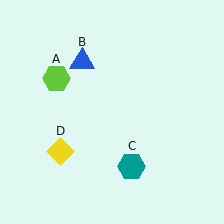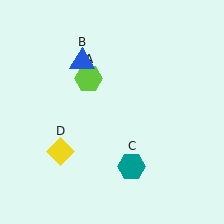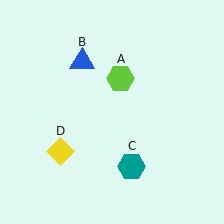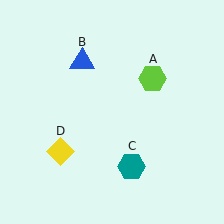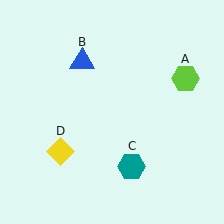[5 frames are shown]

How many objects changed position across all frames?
1 object changed position: lime hexagon (object A).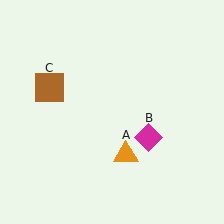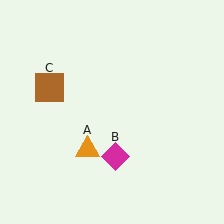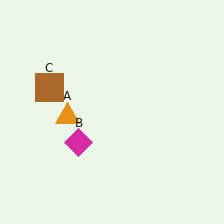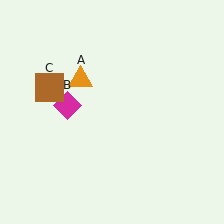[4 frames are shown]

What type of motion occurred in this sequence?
The orange triangle (object A), magenta diamond (object B) rotated clockwise around the center of the scene.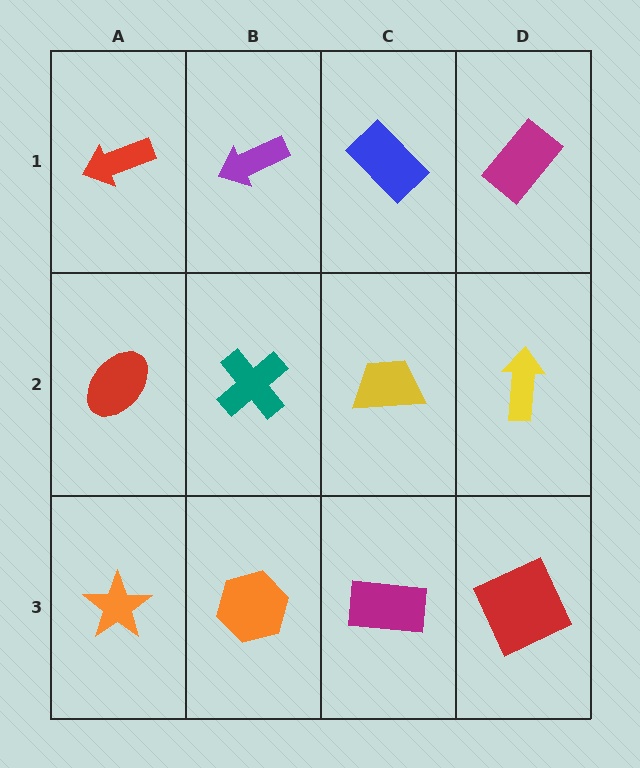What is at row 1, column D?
A magenta rectangle.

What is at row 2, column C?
A yellow trapezoid.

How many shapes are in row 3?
4 shapes.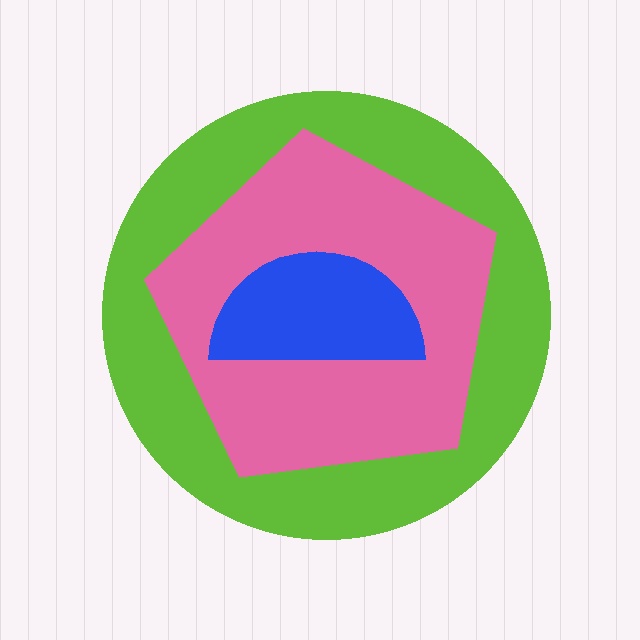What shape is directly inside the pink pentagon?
The blue semicircle.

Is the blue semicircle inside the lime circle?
Yes.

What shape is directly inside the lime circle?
The pink pentagon.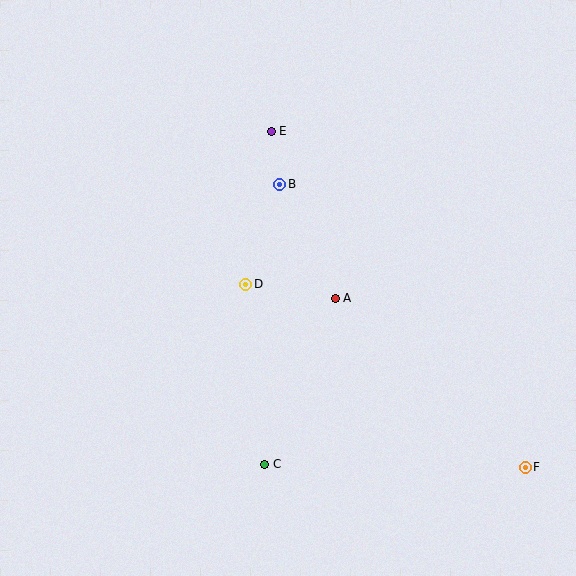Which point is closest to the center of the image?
Point D at (246, 284) is closest to the center.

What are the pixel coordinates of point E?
Point E is at (271, 131).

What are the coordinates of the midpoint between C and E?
The midpoint between C and E is at (268, 298).